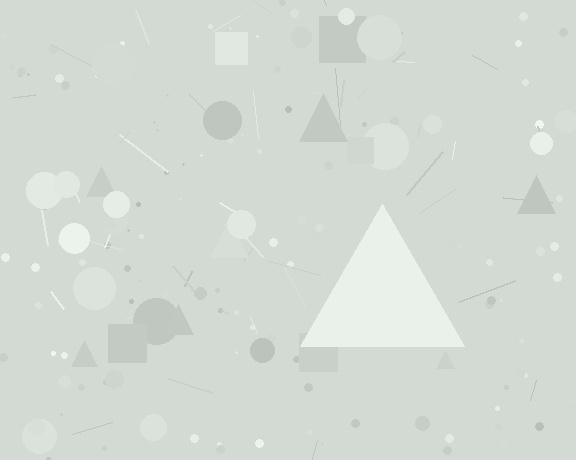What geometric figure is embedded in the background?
A triangle is embedded in the background.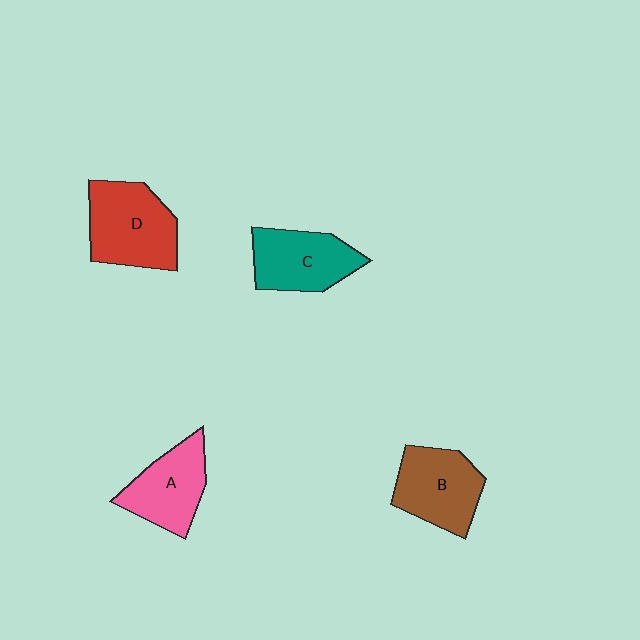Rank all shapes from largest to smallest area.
From largest to smallest: D (red), B (brown), C (teal), A (pink).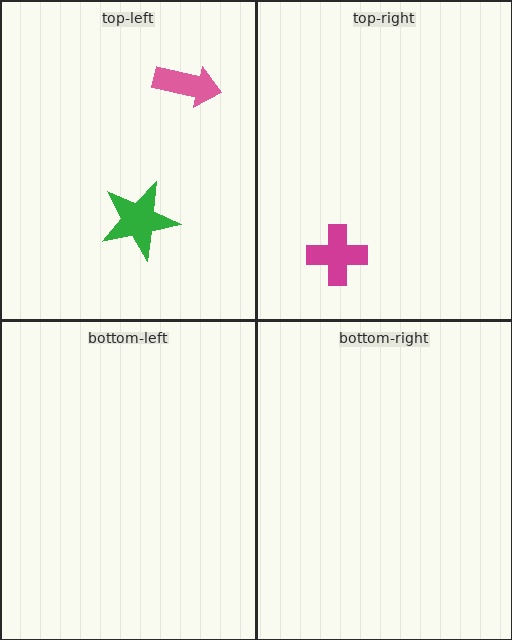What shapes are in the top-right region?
The magenta cross.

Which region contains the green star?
The top-left region.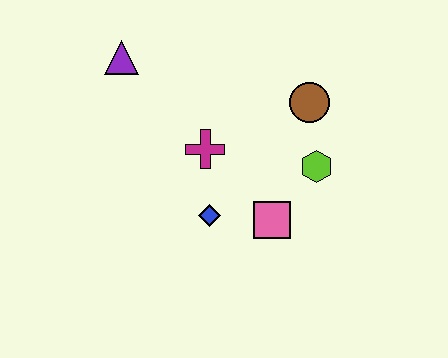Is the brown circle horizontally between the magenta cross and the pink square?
No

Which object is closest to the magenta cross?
The blue diamond is closest to the magenta cross.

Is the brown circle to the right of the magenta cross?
Yes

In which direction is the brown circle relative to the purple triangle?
The brown circle is to the right of the purple triangle.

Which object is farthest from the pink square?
The purple triangle is farthest from the pink square.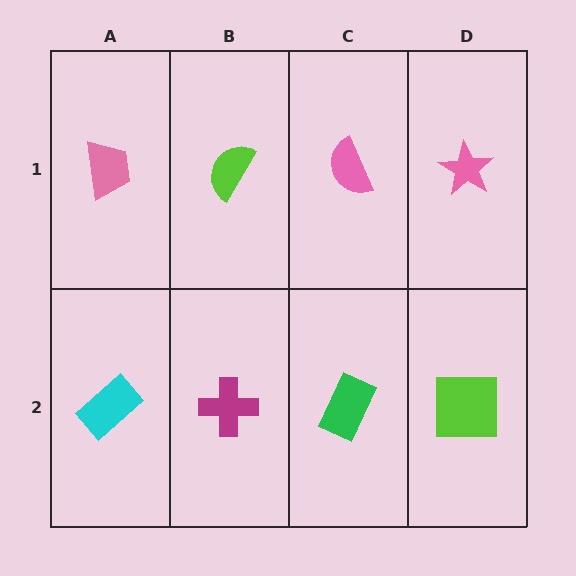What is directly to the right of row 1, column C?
A pink star.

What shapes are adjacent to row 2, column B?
A lime semicircle (row 1, column B), a cyan rectangle (row 2, column A), a green rectangle (row 2, column C).